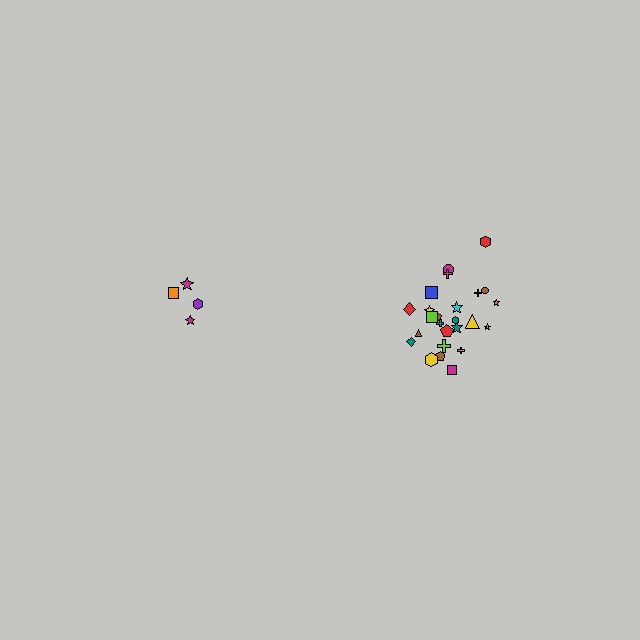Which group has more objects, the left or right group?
The right group.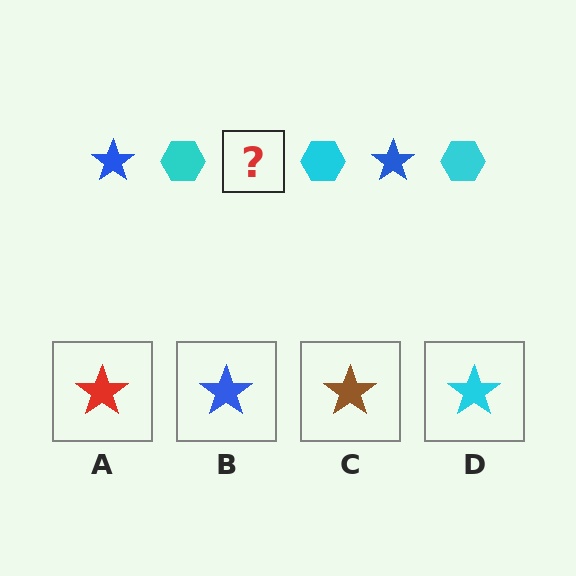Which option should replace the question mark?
Option B.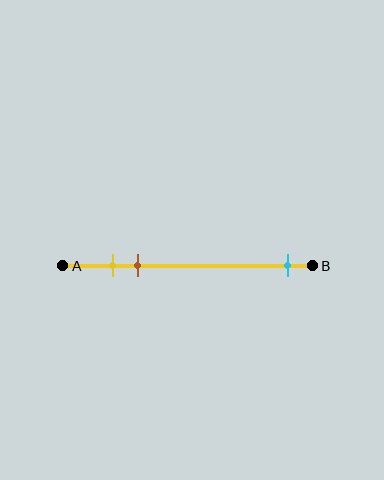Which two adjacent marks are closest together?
The yellow and brown marks are the closest adjacent pair.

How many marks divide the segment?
There are 3 marks dividing the segment.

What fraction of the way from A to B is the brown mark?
The brown mark is approximately 30% (0.3) of the way from A to B.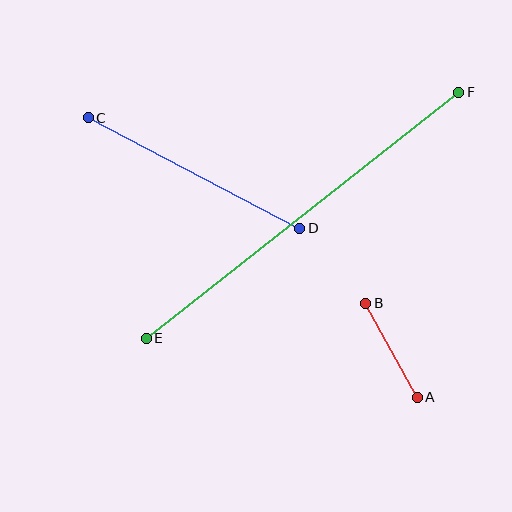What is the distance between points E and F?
The distance is approximately 398 pixels.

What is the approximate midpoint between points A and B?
The midpoint is at approximately (391, 350) pixels.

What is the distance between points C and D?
The distance is approximately 239 pixels.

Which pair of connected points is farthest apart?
Points E and F are farthest apart.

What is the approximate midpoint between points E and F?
The midpoint is at approximately (302, 215) pixels.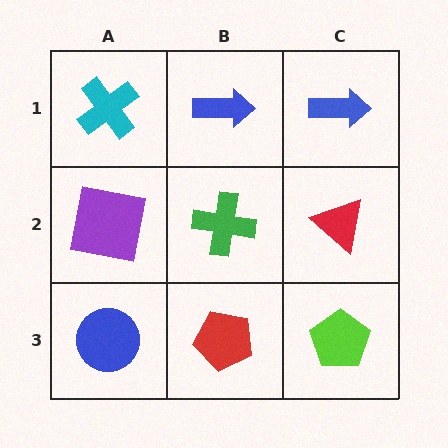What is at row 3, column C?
A lime pentagon.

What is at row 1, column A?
A cyan cross.